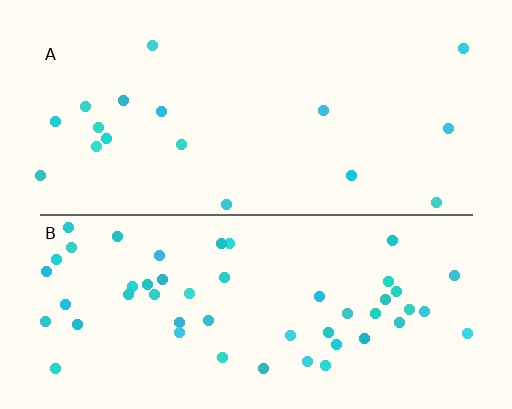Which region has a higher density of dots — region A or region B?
B (the bottom).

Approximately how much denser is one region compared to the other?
Approximately 3.0× — region B over region A.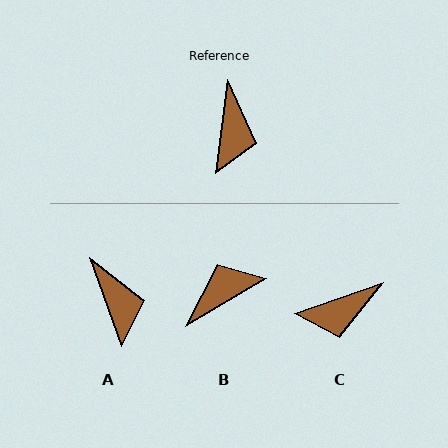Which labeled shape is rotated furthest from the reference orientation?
B, about 128 degrees away.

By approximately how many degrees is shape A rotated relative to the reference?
Approximately 27 degrees counter-clockwise.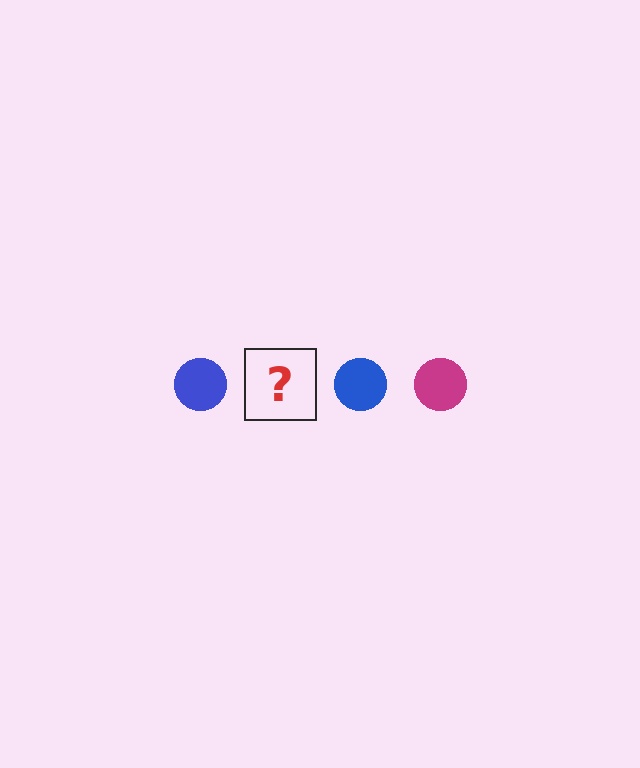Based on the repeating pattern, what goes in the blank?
The blank should be a magenta circle.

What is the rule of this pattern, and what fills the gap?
The rule is that the pattern cycles through blue, magenta circles. The gap should be filled with a magenta circle.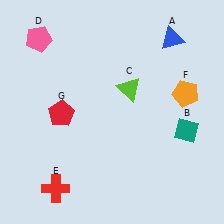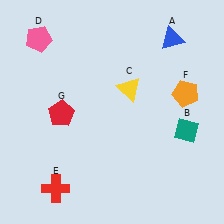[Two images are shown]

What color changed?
The triangle (C) changed from lime in Image 1 to yellow in Image 2.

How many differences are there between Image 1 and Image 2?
There is 1 difference between the two images.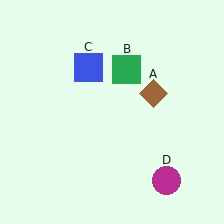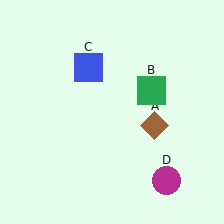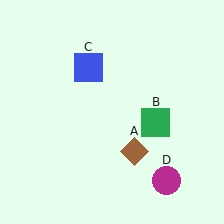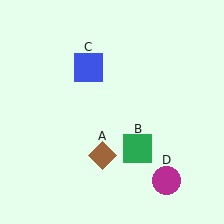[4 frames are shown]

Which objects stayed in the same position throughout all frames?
Blue square (object C) and magenta circle (object D) remained stationary.